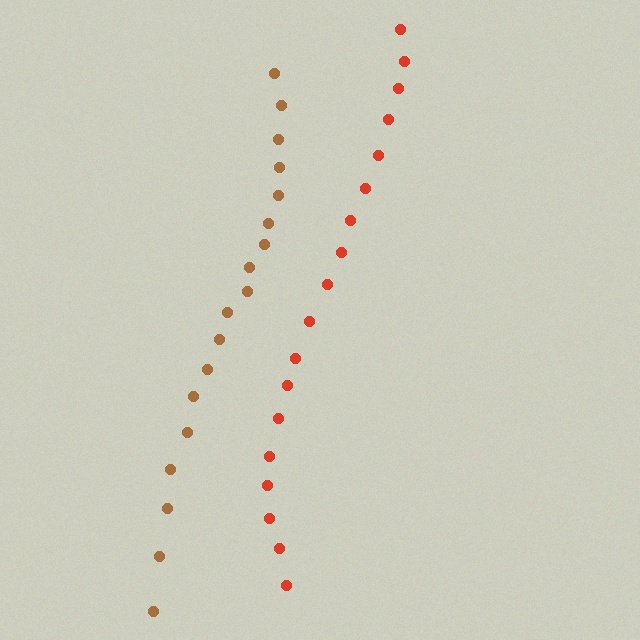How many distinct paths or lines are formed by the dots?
There are 2 distinct paths.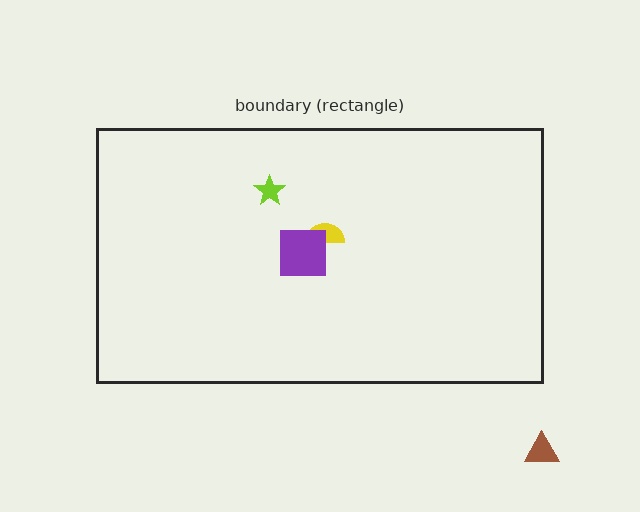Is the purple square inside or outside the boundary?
Inside.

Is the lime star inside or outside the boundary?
Inside.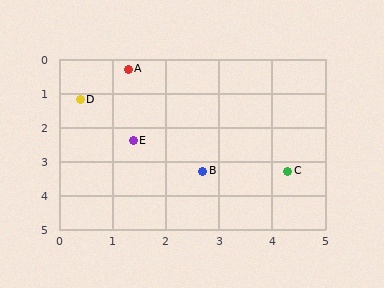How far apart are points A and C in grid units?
Points A and C are about 4.2 grid units apart.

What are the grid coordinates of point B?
Point B is at approximately (2.7, 3.3).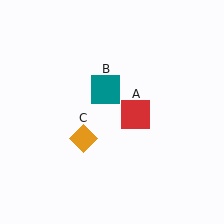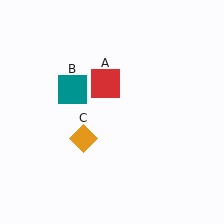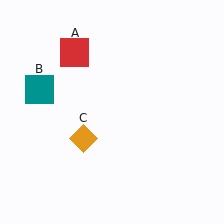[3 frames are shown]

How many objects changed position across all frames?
2 objects changed position: red square (object A), teal square (object B).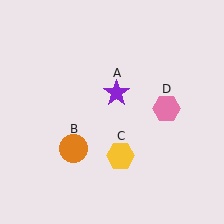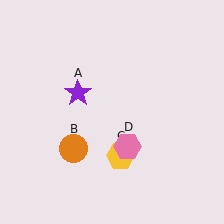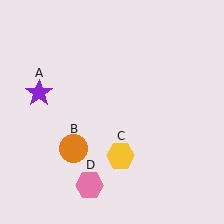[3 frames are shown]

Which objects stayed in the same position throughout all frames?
Orange circle (object B) and yellow hexagon (object C) remained stationary.